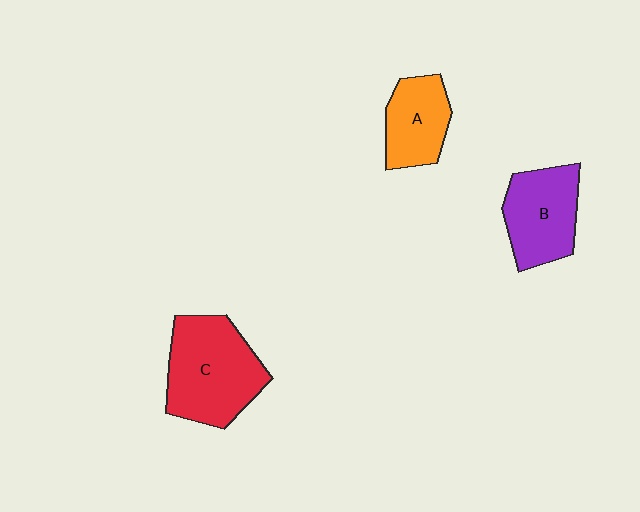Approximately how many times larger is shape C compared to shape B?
Approximately 1.4 times.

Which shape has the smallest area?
Shape A (orange).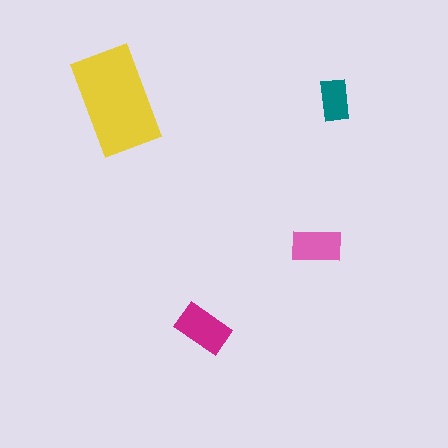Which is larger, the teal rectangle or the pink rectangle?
The pink one.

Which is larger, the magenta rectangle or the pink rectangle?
The magenta one.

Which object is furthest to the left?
The yellow rectangle is leftmost.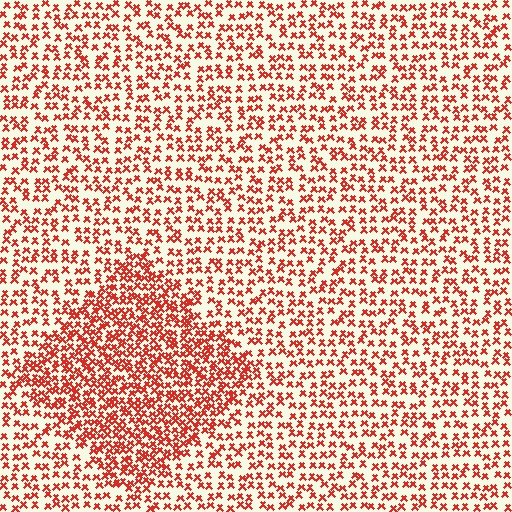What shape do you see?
I see a diamond.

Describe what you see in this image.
The image contains small red elements arranged at two different densities. A diamond-shaped region is visible where the elements are more densely packed than the surrounding area.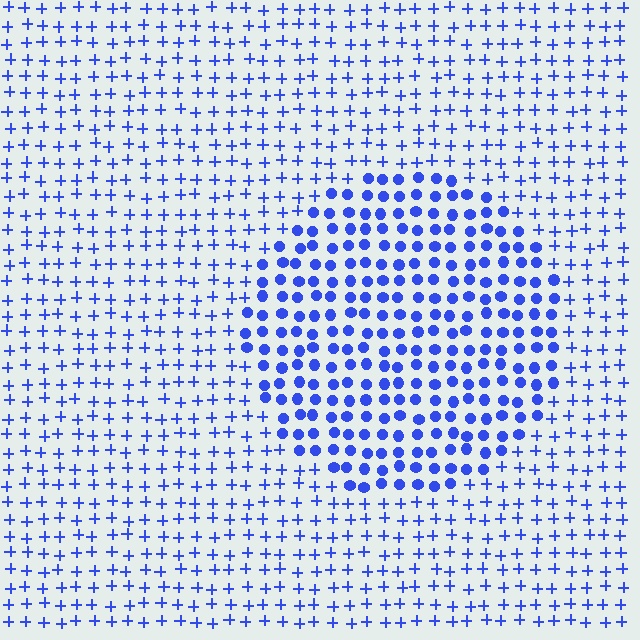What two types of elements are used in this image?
The image uses circles inside the circle region and plus signs outside it.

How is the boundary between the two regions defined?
The boundary is defined by a change in element shape: circles inside vs. plus signs outside. All elements share the same color and spacing.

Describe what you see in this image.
The image is filled with small blue elements arranged in a uniform grid. A circle-shaped region contains circles, while the surrounding area contains plus signs. The boundary is defined purely by the change in element shape.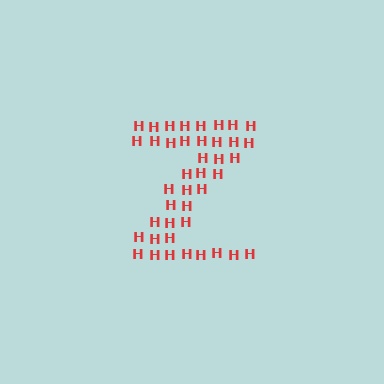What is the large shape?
The large shape is the letter Z.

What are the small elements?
The small elements are letter H's.